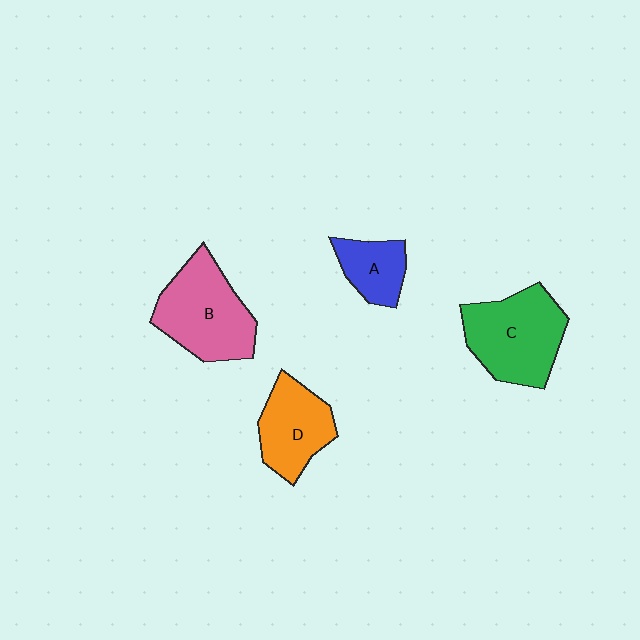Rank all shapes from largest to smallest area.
From largest to smallest: C (green), B (pink), D (orange), A (blue).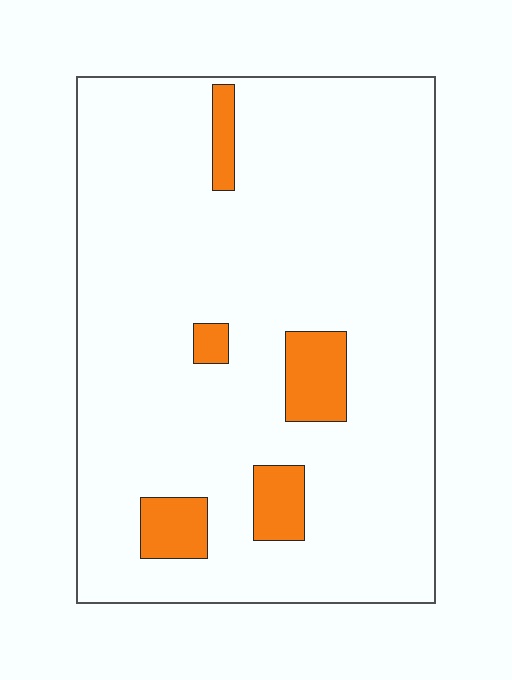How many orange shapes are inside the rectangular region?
5.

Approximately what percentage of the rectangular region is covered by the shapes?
Approximately 10%.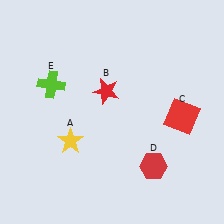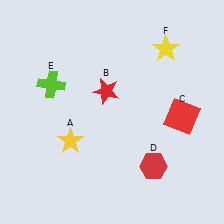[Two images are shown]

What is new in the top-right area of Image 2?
A yellow star (F) was added in the top-right area of Image 2.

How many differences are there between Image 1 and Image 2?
There is 1 difference between the two images.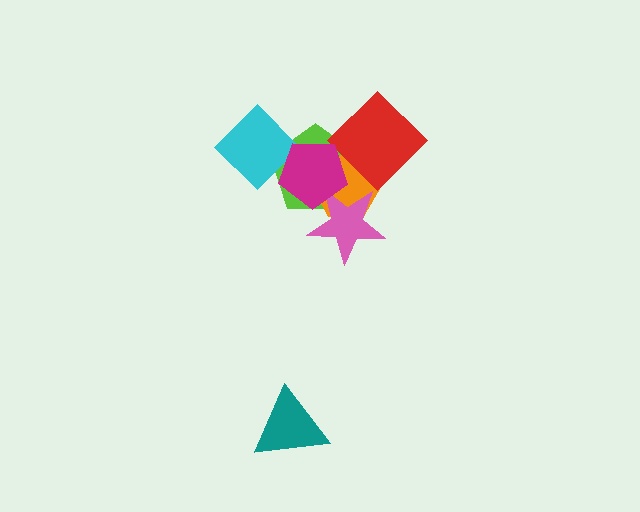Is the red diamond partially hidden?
Yes, it is partially covered by another shape.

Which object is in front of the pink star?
The magenta pentagon is in front of the pink star.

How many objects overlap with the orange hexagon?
4 objects overlap with the orange hexagon.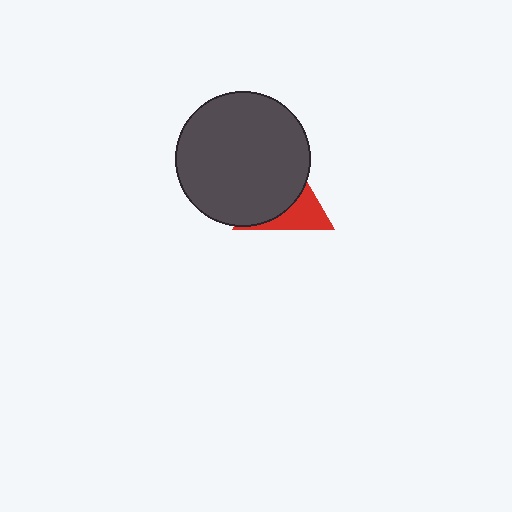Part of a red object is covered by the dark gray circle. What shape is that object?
It is a triangle.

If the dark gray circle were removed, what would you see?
You would see the complete red triangle.